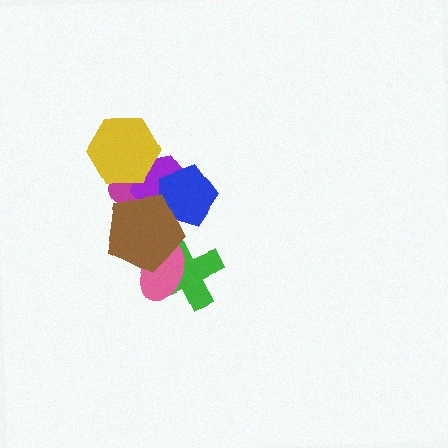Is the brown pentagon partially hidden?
No, no other shape covers it.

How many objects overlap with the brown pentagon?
5 objects overlap with the brown pentagon.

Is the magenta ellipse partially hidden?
Yes, it is partially covered by another shape.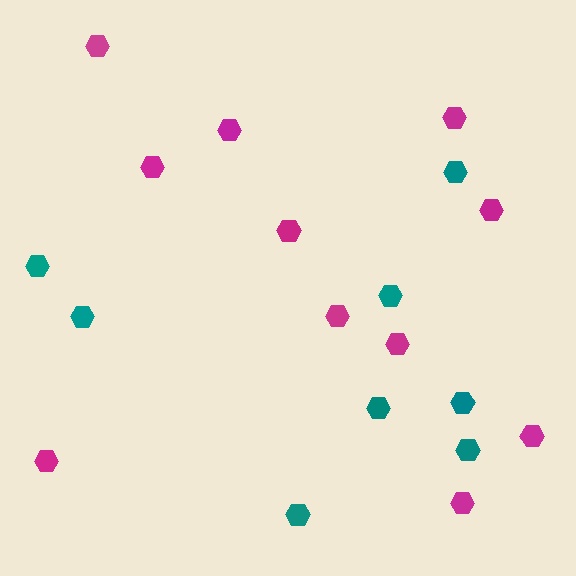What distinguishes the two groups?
There are 2 groups: one group of magenta hexagons (11) and one group of teal hexagons (8).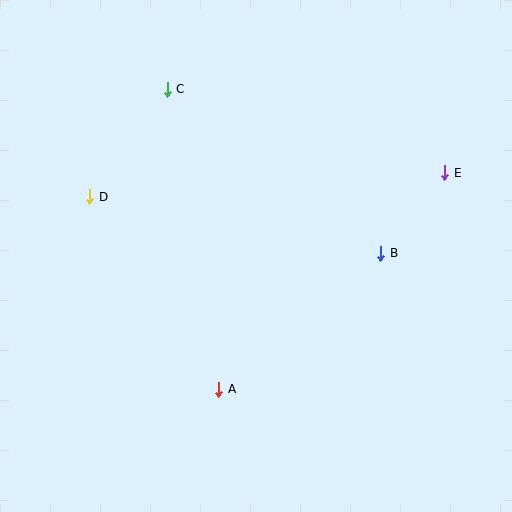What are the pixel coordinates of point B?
Point B is at (381, 253).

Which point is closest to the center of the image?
Point B at (381, 253) is closest to the center.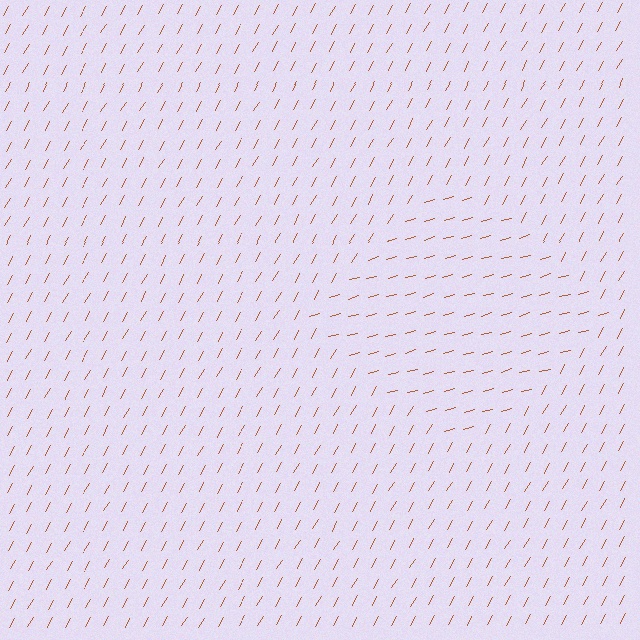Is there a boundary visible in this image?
Yes, there is a texture boundary formed by a change in line orientation.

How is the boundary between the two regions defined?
The boundary is defined purely by a change in line orientation (approximately 45 degrees difference). All lines are the same color and thickness.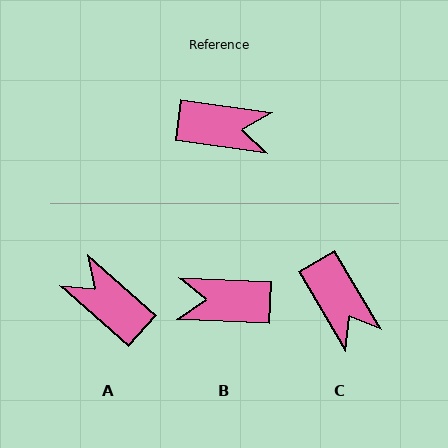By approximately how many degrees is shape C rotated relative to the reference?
Approximately 51 degrees clockwise.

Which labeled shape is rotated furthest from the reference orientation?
B, about 174 degrees away.